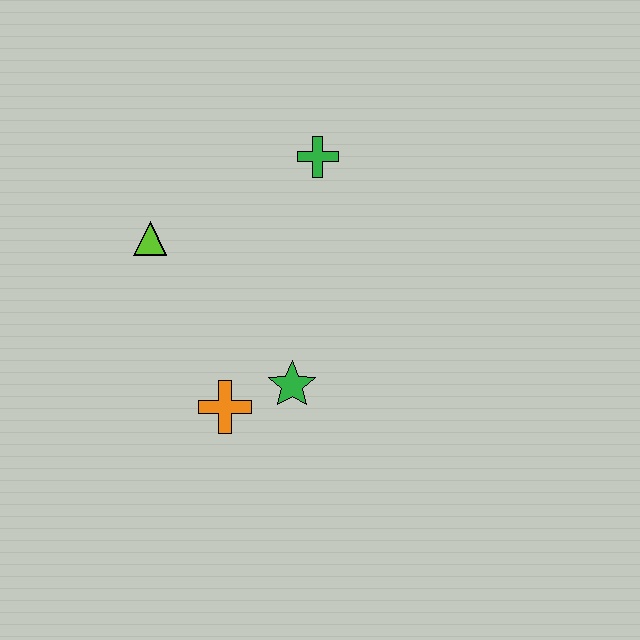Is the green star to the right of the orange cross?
Yes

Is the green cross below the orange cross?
No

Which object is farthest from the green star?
The green cross is farthest from the green star.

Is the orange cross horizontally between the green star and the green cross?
No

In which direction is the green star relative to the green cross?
The green star is below the green cross.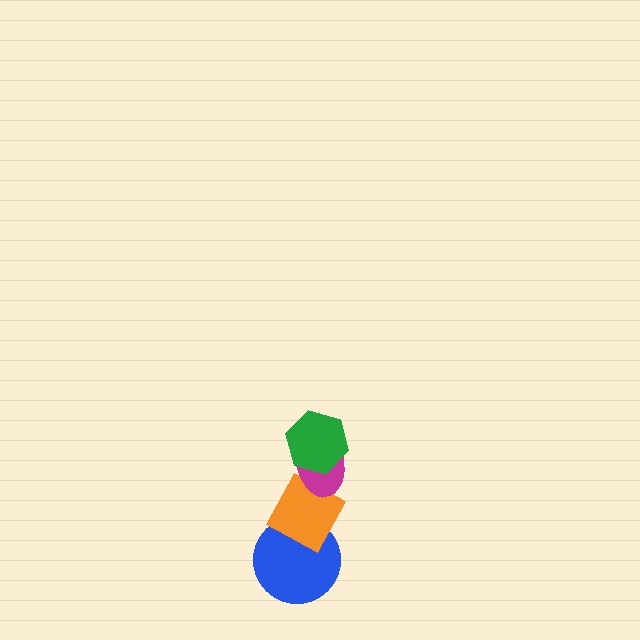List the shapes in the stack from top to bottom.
From top to bottom: the green hexagon, the magenta ellipse, the orange diamond, the blue circle.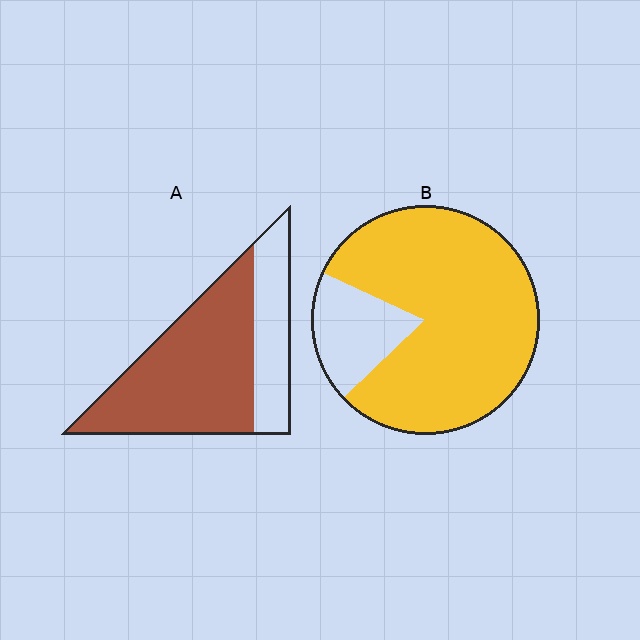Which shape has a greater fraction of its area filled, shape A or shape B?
Shape B.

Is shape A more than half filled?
Yes.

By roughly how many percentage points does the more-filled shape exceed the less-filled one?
By roughly 10 percentage points (B over A).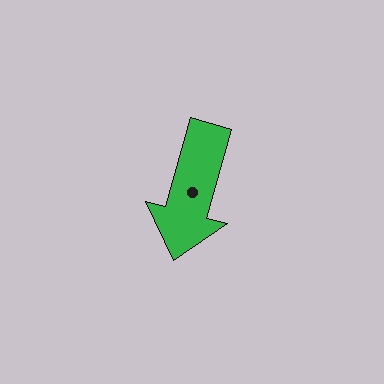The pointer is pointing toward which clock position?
Roughly 7 o'clock.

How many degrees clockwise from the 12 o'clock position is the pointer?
Approximately 195 degrees.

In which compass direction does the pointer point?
South.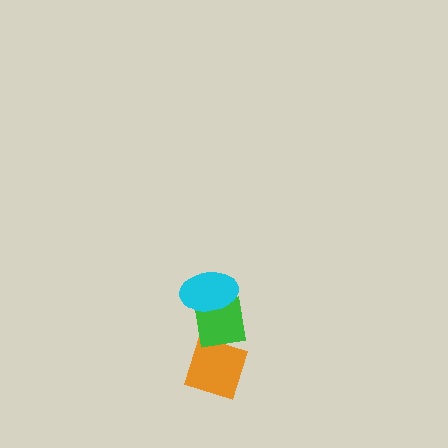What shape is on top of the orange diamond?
The green square is on top of the orange diamond.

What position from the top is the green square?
The green square is 2nd from the top.